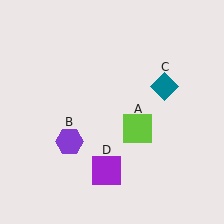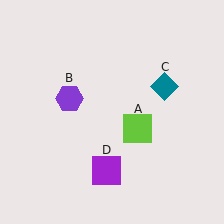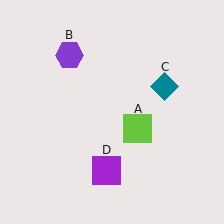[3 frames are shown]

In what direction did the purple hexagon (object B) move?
The purple hexagon (object B) moved up.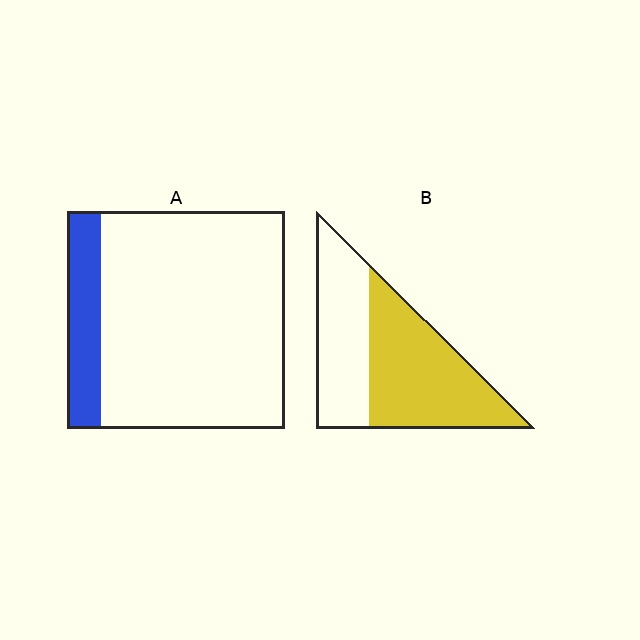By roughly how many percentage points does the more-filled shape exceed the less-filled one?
By roughly 40 percentage points (B over A).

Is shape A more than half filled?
No.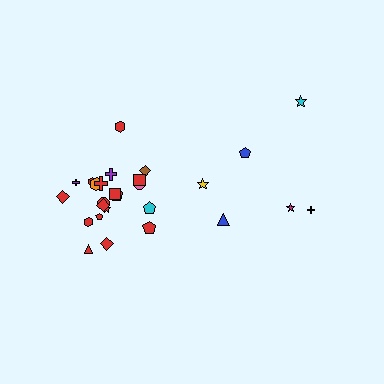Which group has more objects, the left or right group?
The left group.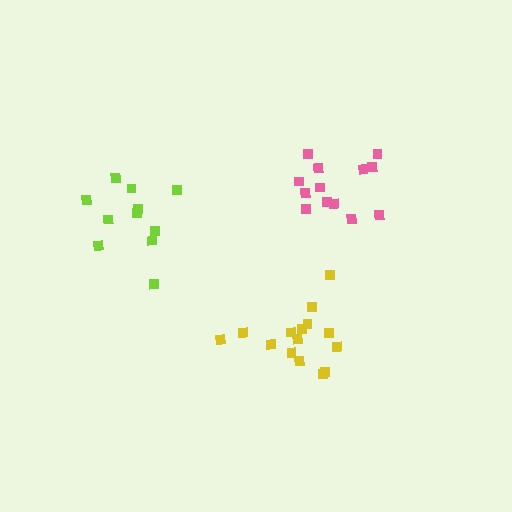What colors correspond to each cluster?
The clusters are colored: yellow, lime, pink.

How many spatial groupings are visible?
There are 3 spatial groupings.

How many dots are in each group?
Group 1: 16 dots, Group 2: 11 dots, Group 3: 13 dots (40 total).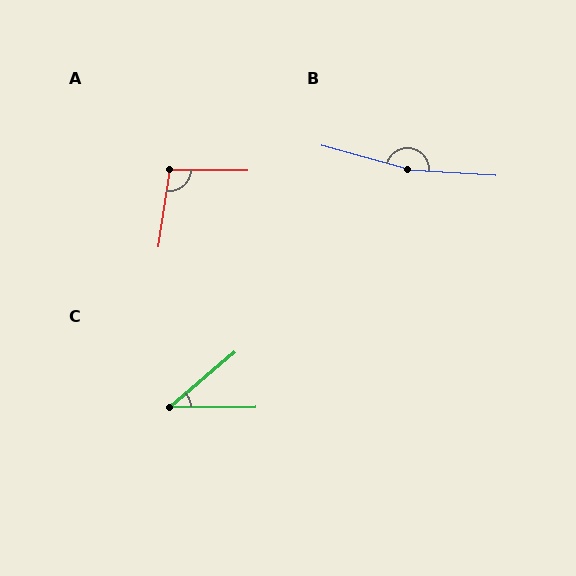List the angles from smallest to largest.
C (40°), A (98°), B (168°).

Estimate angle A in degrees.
Approximately 98 degrees.